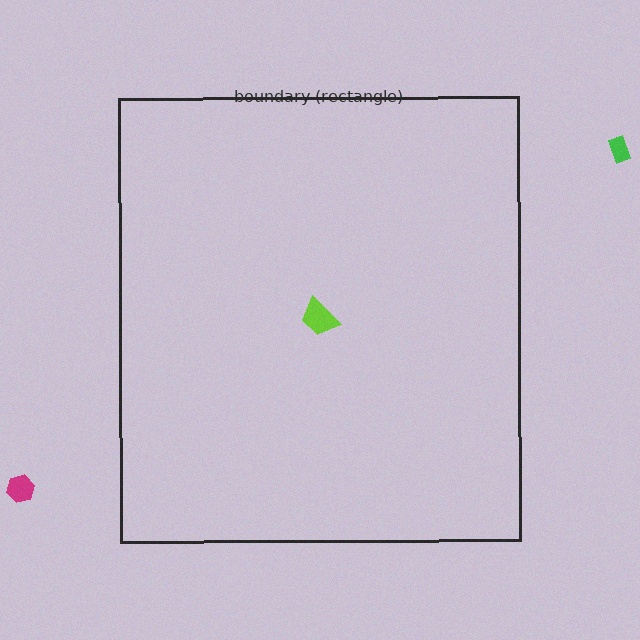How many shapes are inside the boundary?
1 inside, 2 outside.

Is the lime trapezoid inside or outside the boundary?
Inside.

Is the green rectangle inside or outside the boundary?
Outside.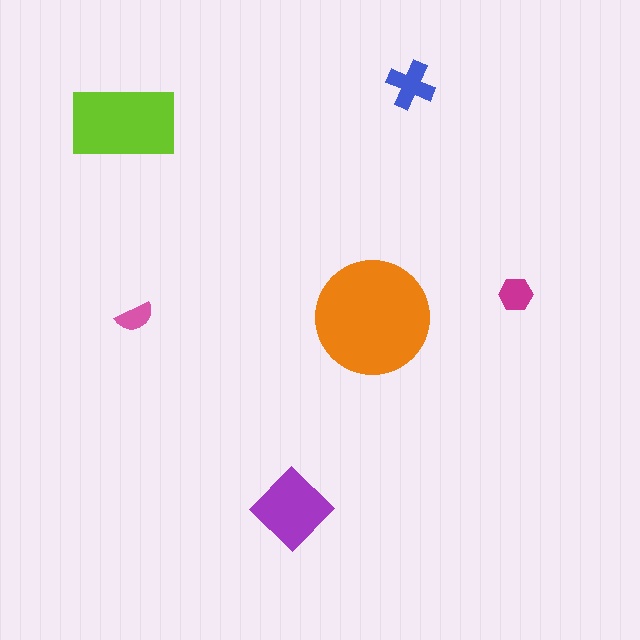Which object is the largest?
The orange circle.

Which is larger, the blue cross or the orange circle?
The orange circle.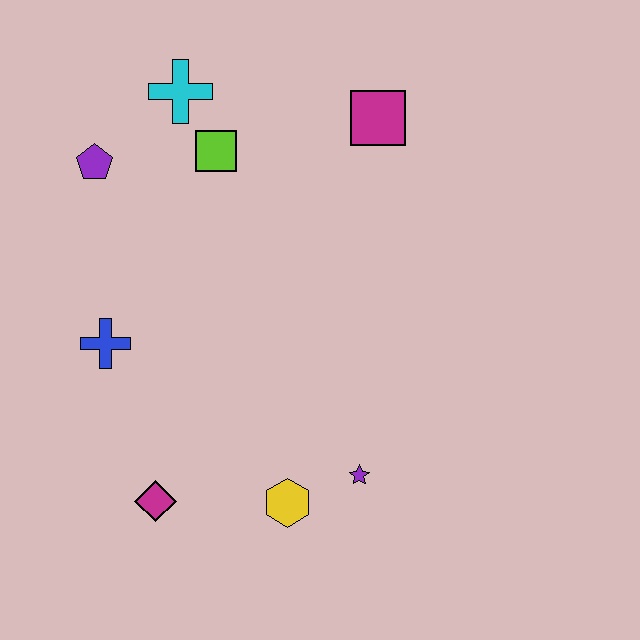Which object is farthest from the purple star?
The cyan cross is farthest from the purple star.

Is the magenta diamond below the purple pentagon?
Yes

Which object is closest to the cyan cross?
The lime square is closest to the cyan cross.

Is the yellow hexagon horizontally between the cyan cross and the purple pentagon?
No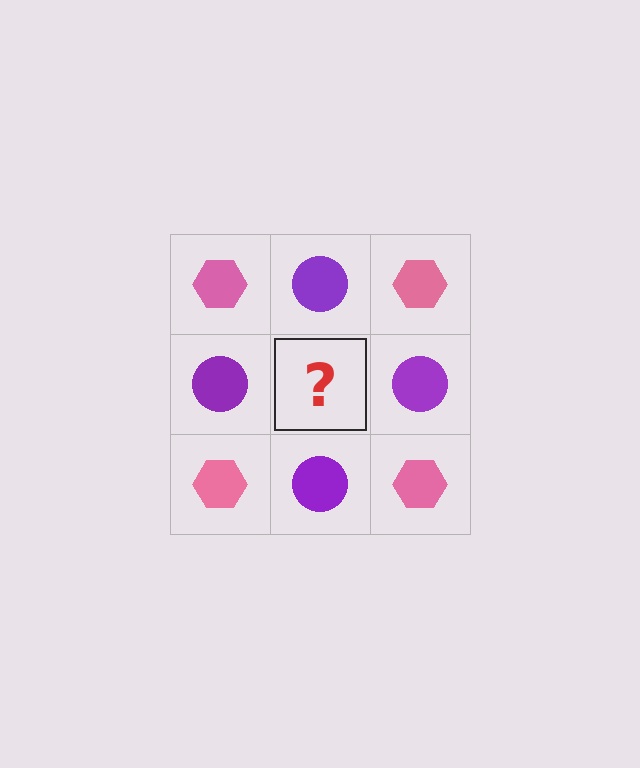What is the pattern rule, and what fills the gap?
The rule is that it alternates pink hexagon and purple circle in a checkerboard pattern. The gap should be filled with a pink hexagon.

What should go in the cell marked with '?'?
The missing cell should contain a pink hexagon.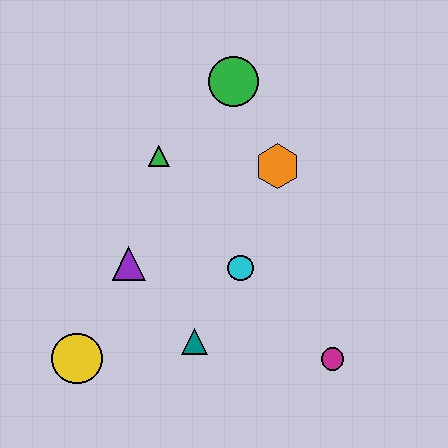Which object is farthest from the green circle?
The yellow circle is farthest from the green circle.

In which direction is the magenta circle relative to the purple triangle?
The magenta circle is to the right of the purple triangle.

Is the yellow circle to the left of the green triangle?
Yes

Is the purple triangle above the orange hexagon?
No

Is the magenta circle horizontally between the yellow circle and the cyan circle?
No